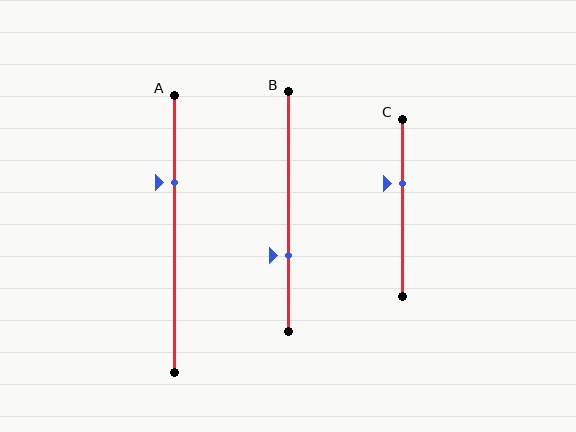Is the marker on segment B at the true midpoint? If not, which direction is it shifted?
No, the marker on segment B is shifted downward by about 18% of the segment length.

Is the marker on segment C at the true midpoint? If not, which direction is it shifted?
No, the marker on segment C is shifted upward by about 14% of the segment length.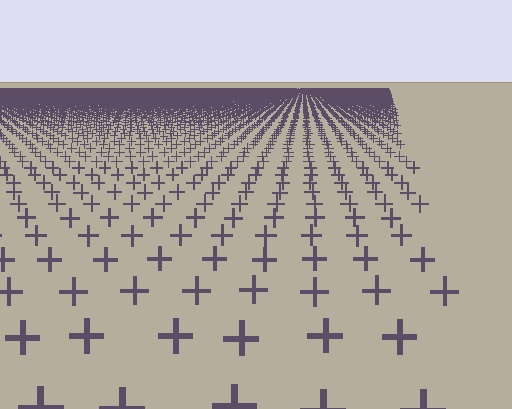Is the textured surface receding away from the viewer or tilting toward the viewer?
The surface is receding away from the viewer. Texture elements get smaller and denser toward the top.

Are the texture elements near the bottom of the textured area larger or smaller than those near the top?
Larger. Near the bottom, elements are closer to the viewer and appear at a bigger on-screen size.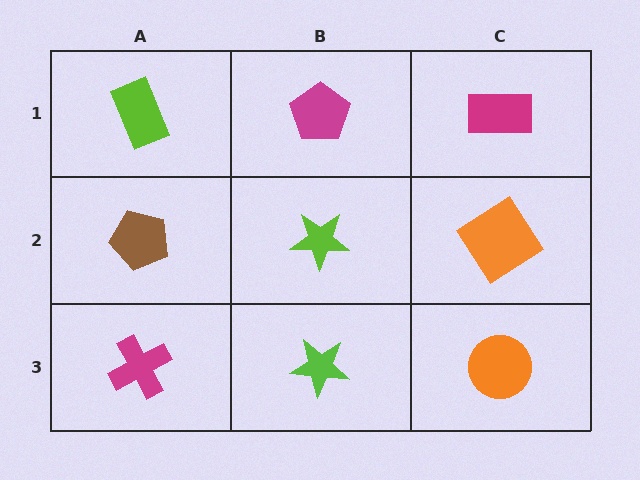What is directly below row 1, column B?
A lime star.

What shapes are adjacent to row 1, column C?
An orange diamond (row 2, column C), a magenta pentagon (row 1, column B).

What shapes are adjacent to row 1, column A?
A brown pentagon (row 2, column A), a magenta pentagon (row 1, column B).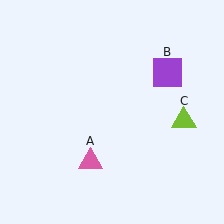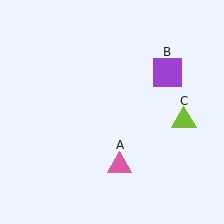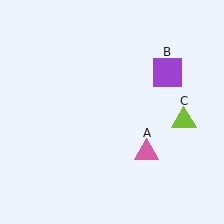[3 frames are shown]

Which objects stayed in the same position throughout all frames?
Purple square (object B) and lime triangle (object C) remained stationary.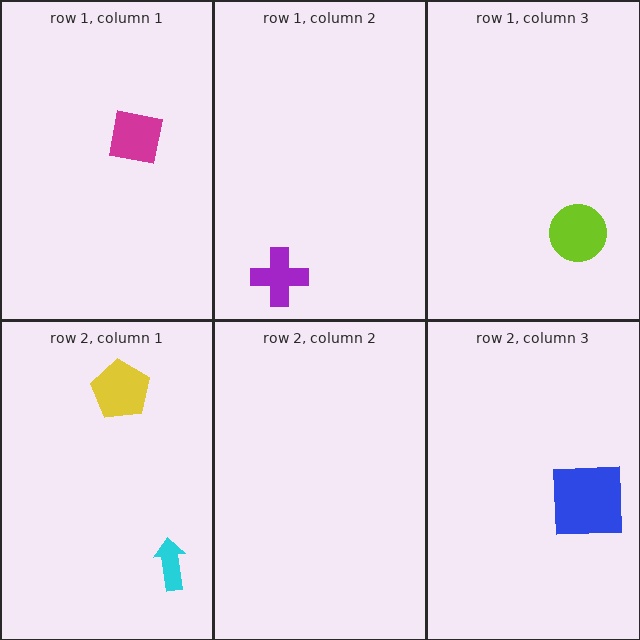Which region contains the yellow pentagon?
The row 2, column 1 region.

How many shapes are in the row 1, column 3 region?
1.